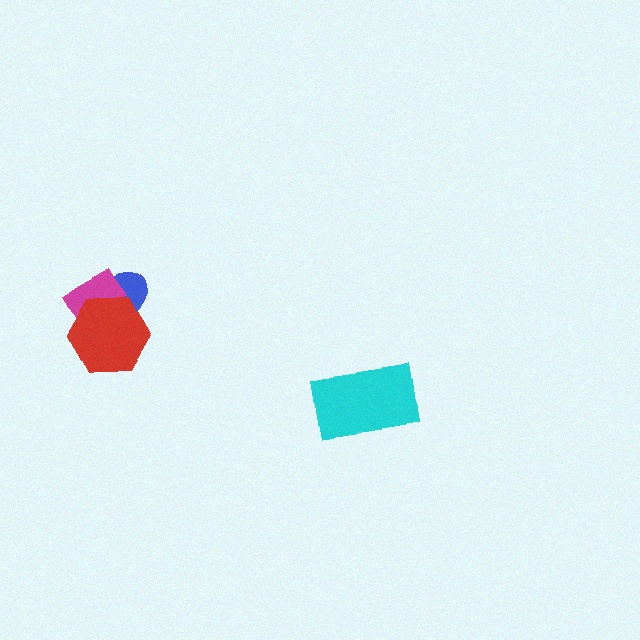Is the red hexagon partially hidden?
No, no other shape covers it.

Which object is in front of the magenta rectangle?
The red hexagon is in front of the magenta rectangle.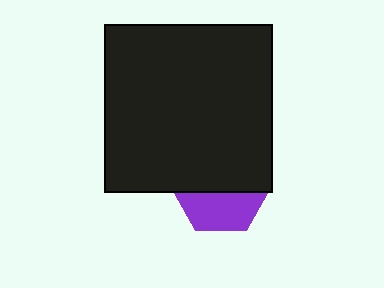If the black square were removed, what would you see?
You would see the complete purple hexagon.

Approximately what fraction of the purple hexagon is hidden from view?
Roughly 60% of the purple hexagon is hidden behind the black square.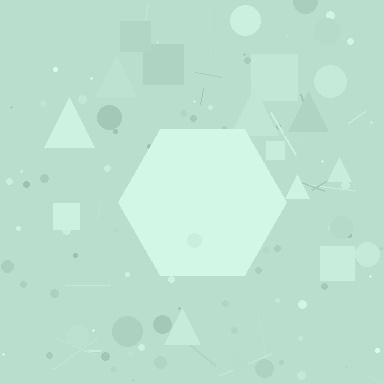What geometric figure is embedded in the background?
A hexagon is embedded in the background.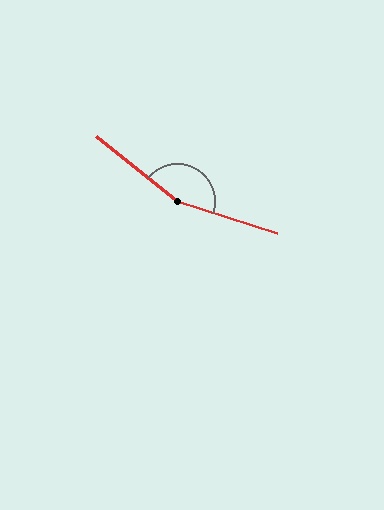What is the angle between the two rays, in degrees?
Approximately 159 degrees.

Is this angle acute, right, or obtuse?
It is obtuse.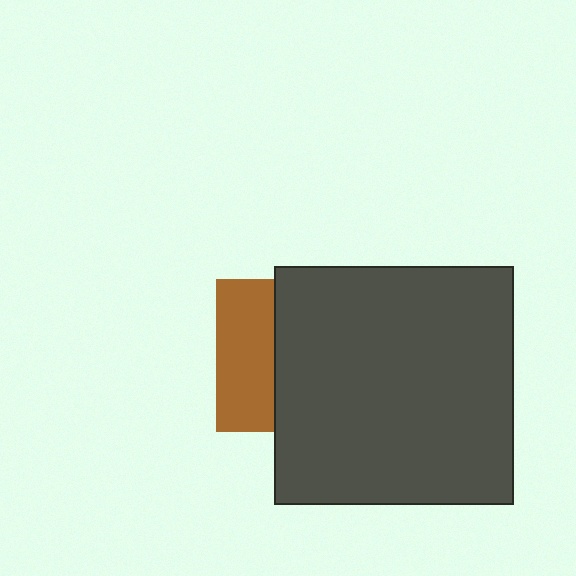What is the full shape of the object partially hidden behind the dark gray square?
The partially hidden object is a brown square.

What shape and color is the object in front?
The object in front is a dark gray square.